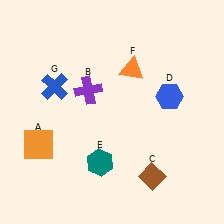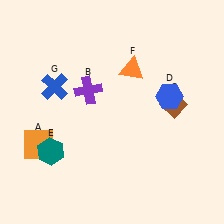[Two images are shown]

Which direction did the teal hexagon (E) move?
The teal hexagon (E) moved left.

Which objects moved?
The objects that moved are: the brown diamond (C), the teal hexagon (E).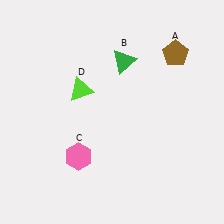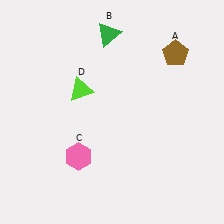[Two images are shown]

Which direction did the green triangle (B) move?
The green triangle (B) moved up.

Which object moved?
The green triangle (B) moved up.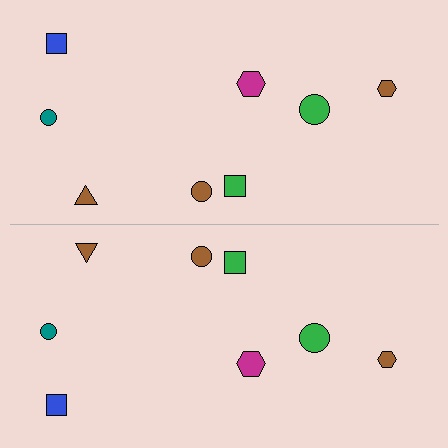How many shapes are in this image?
There are 16 shapes in this image.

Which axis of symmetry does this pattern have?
The pattern has a horizontal axis of symmetry running through the center of the image.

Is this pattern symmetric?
Yes, this pattern has bilateral (reflection) symmetry.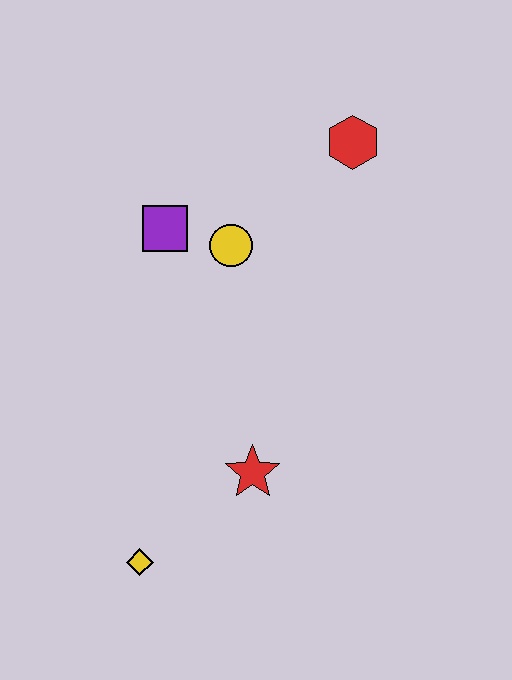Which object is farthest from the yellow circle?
The yellow diamond is farthest from the yellow circle.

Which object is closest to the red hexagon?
The yellow circle is closest to the red hexagon.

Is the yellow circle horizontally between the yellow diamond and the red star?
Yes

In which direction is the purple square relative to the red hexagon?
The purple square is to the left of the red hexagon.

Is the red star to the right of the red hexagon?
No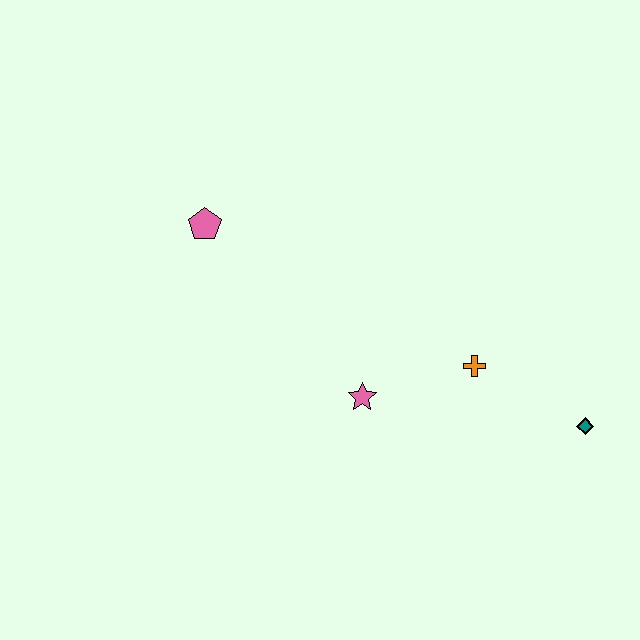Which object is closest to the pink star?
The orange cross is closest to the pink star.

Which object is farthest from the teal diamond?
The pink pentagon is farthest from the teal diamond.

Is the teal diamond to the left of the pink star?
No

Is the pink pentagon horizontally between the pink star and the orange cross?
No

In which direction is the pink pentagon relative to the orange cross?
The pink pentagon is to the left of the orange cross.